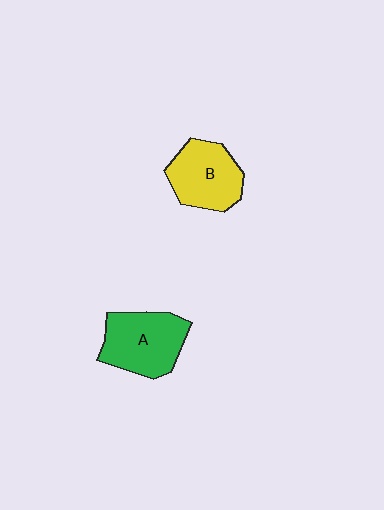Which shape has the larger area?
Shape A (green).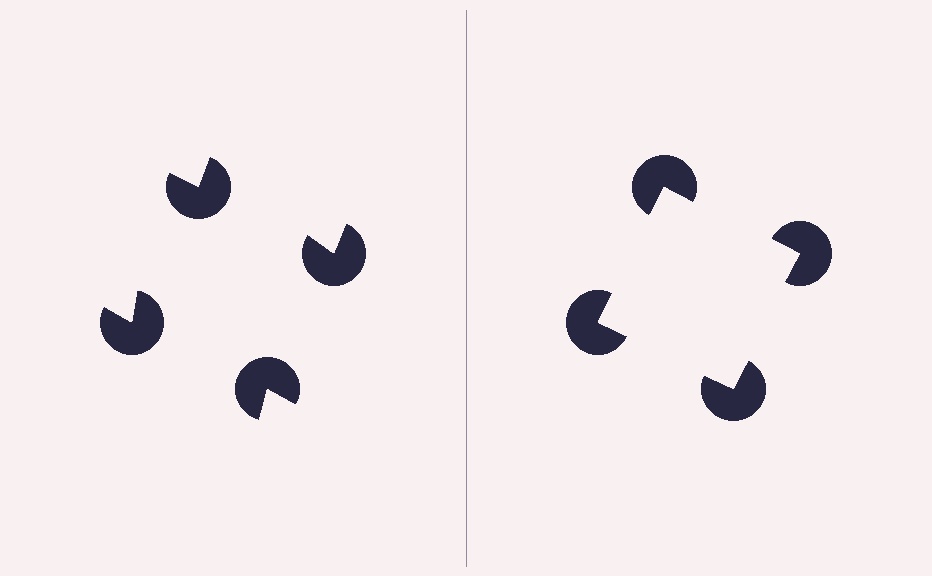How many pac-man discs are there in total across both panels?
8 — 4 on each side.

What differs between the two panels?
The pac-man discs are positioned identically on both sides; only the wedge orientations differ. On the right they align to a square; on the left they are misaligned.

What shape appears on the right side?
An illusory square.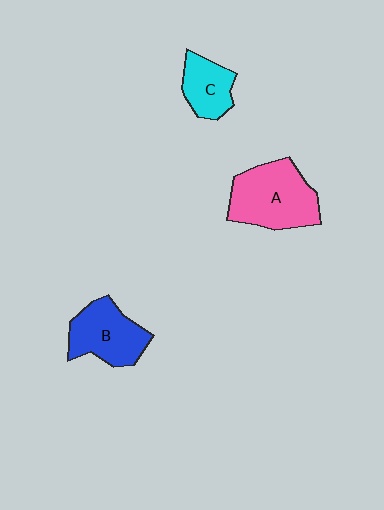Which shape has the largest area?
Shape A (pink).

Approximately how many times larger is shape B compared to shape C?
Approximately 1.5 times.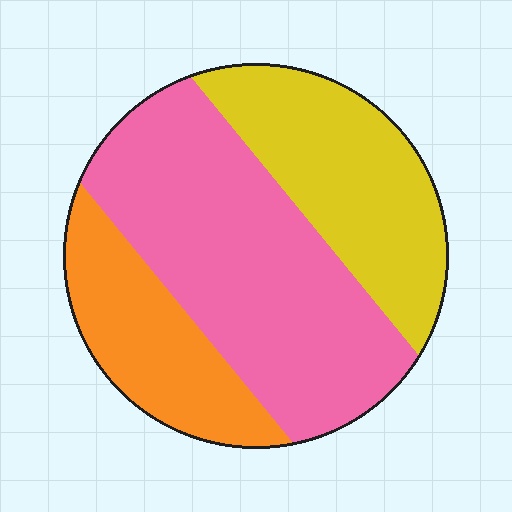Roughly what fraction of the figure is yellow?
Yellow covers around 30% of the figure.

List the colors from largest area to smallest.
From largest to smallest: pink, yellow, orange.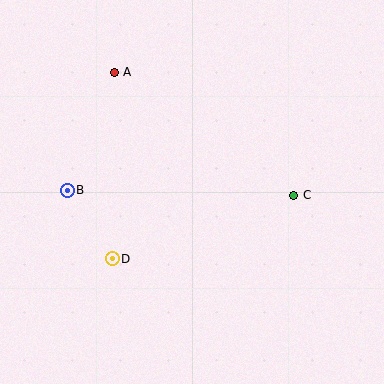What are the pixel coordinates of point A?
Point A is at (114, 72).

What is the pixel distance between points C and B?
The distance between C and B is 227 pixels.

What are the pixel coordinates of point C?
Point C is at (294, 195).